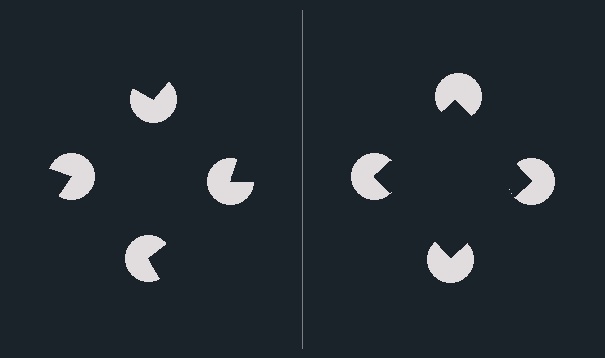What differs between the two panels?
The pac-man discs are positioned identically on both sides; only the wedge orientations differ. On the right they align to a square; on the left they are misaligned.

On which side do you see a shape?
An illusory square appears on the right side. On the left side the wedge cuts are rotated, so no coherent shape forms.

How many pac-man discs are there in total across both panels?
8 — 4 on each side.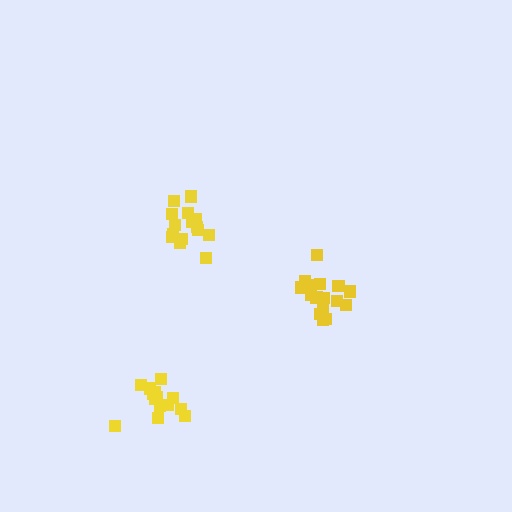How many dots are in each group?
Group 1: 16 dots, Group 2: 15 dots, Group 3: 15 dots (46 total).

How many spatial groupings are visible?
There are 3 spatial groupings.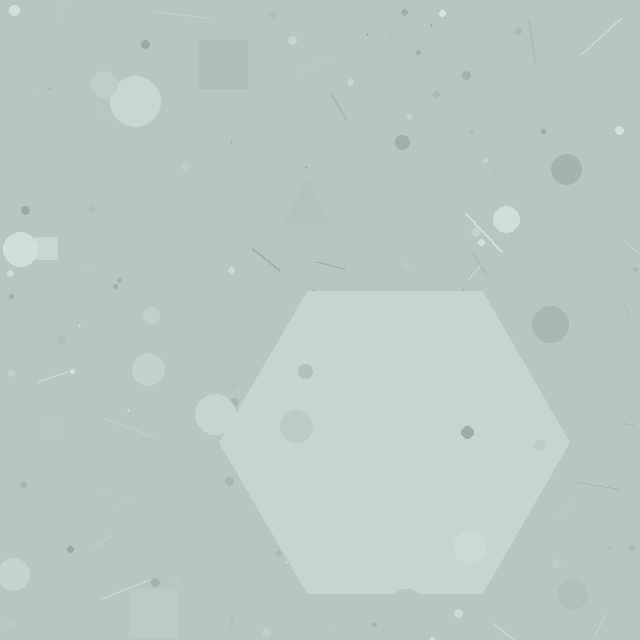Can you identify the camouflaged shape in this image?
The camouflaged shape is a hexagon.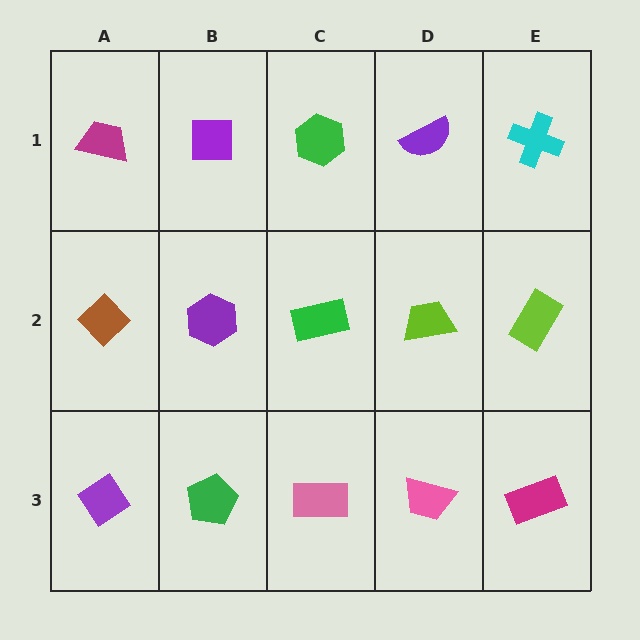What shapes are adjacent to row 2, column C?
A green hexagon (row 1, column C), a pink rectangle (row 3, column C), a purple hexagon (row 2, column B), a lime trapezoid (row 2, column D).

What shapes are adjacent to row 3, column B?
A purple hexagon (row 2, column B), a purple diamond (row 3, column A), a pink rectangle (row 3, column C).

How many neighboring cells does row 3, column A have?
2.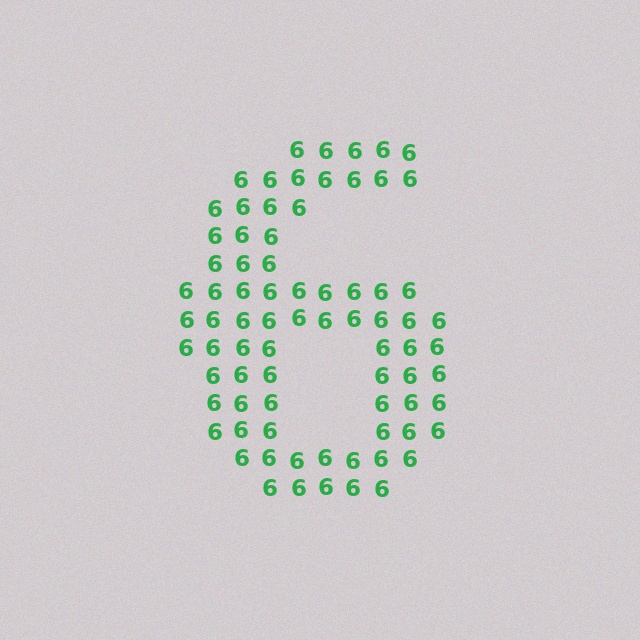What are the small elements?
The small elements are digit 6's.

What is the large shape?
The large shape is the digit 6.